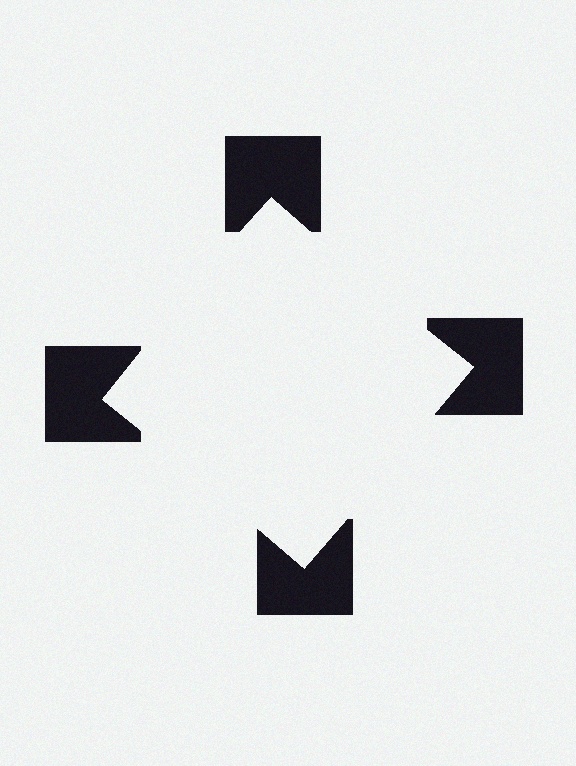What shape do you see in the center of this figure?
An illusory square — its edges are inferred from the aligned wedge cuts in the notched squares, not physically drawn.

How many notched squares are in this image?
There are 4 — one at each vertex of the illusory square.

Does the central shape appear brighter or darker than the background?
It typically appears slightly brighter than the background, even though no actual brightness change is drawn.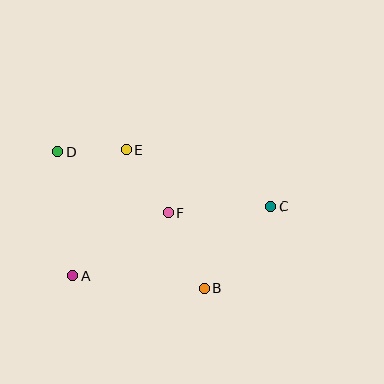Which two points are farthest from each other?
Points C and D are farthest from each other.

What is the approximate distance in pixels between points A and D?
The distance between A and D is approximately 125 pixels.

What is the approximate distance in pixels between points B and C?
The distance between B and C is approximately 105 pixels.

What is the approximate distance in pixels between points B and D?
The distance between B and D is approximately 199 pixels.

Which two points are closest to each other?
Points D and E are closest to each other.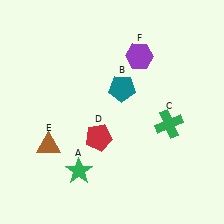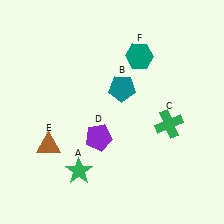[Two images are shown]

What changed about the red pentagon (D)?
In Image 1, D is red. In Image 2, it changed to purple.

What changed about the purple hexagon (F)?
In Image 1, F is purple. In Image 2, it changed to teal.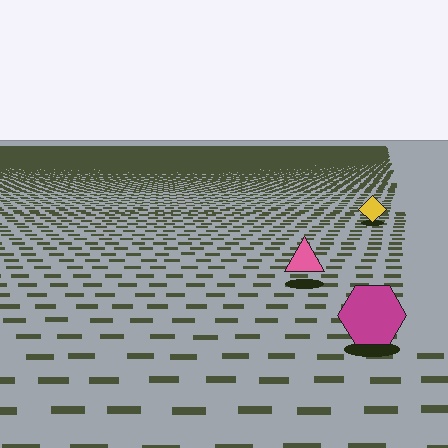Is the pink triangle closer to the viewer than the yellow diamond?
Yes. The pink triangle is closer — you can tell from the texture gradient: the ground texture is coarser near it.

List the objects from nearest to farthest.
From nearest to farthest: the magenta hexagon, the pink triangle, the yellow diamond.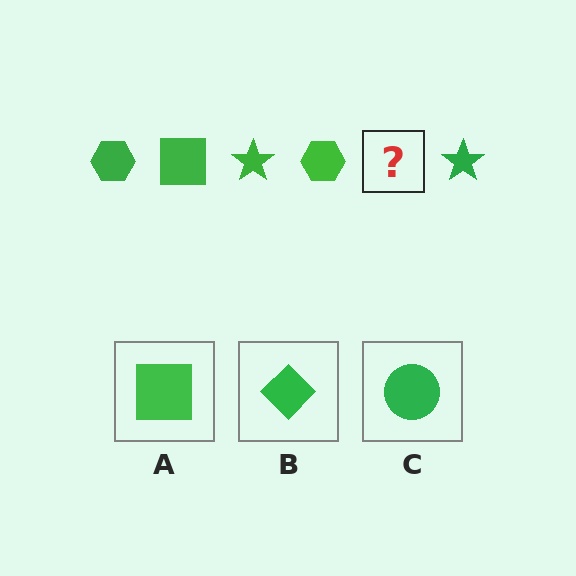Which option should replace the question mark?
Option A.